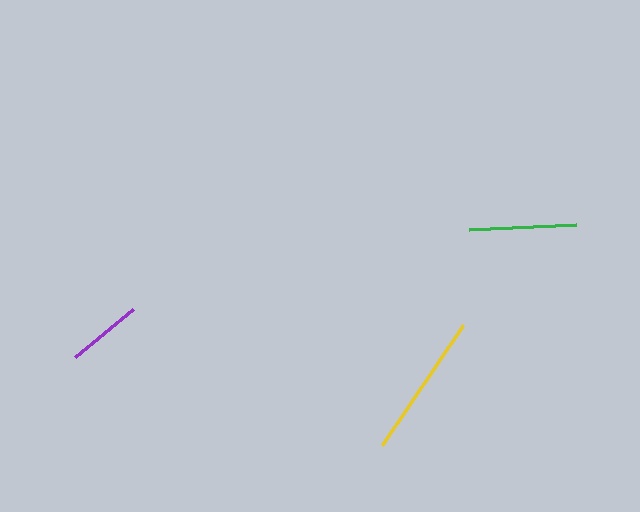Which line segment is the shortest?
The purple line is the shortest at approximately 76 pixels.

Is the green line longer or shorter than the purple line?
The green line is longer than the purple line.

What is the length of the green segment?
The green segment is approximately 107 pixels long.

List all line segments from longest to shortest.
From longest to shortest: yellow, green, purple.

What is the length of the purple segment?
The purple segment is approximately 76 pixels long.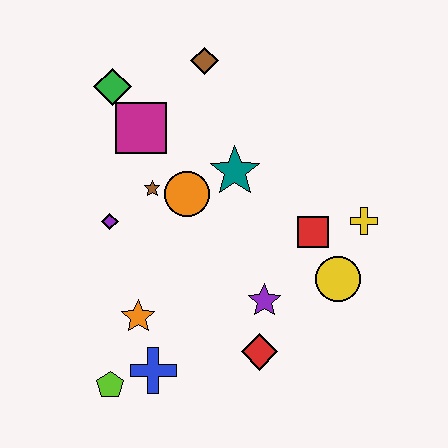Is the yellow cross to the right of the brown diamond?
Yes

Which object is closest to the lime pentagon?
The blue cross is closest to the lime pentagon.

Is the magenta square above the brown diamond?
No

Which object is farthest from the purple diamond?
The yellow cross is farthest from the purple diamond.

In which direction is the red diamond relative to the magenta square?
The red diamond is below the magenta square.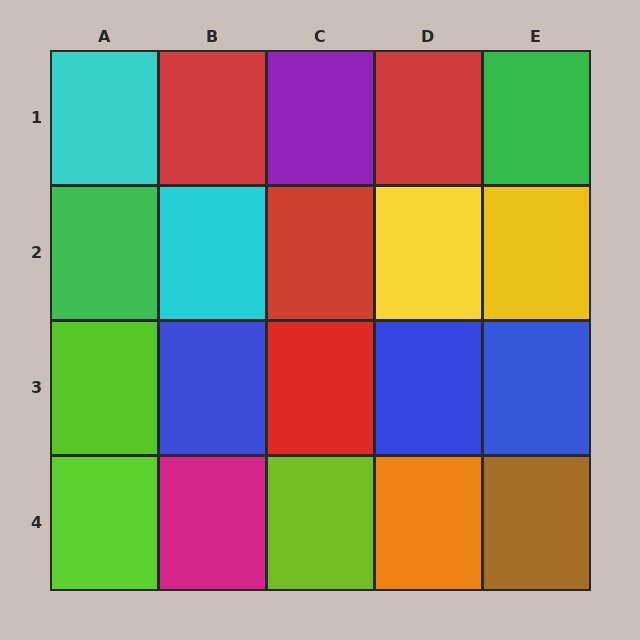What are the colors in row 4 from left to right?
Lime, magenta, lime, orange, brown.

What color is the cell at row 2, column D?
Yellow.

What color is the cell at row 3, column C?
Red.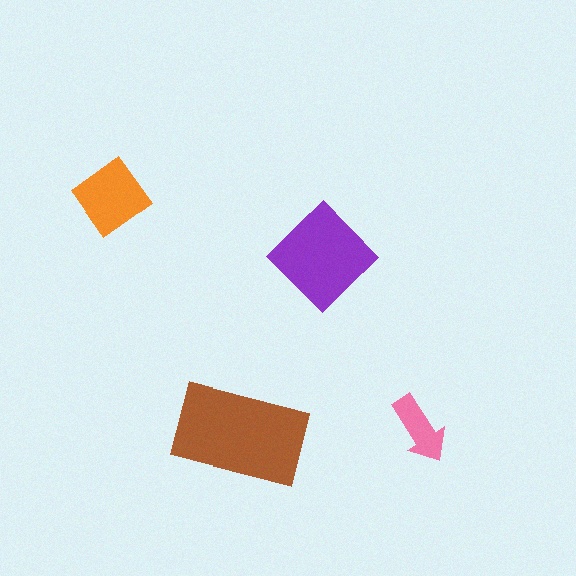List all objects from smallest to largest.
The pink arrow, the orange diamond, the purple diamond, the brown rectangle.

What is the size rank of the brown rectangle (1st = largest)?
1st.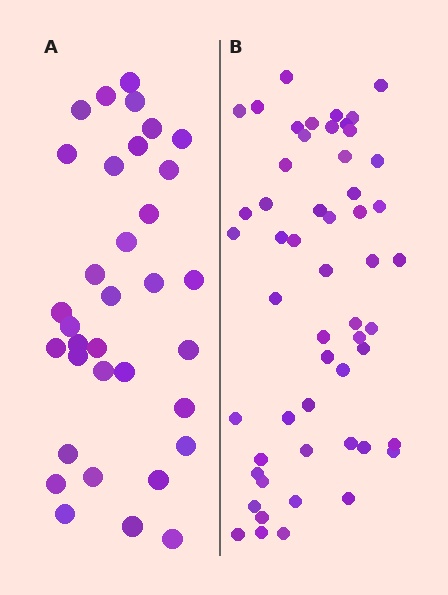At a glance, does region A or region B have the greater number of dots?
Region B (the right region) has more dots.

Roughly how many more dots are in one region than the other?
Region B has approximately 20 more dots than region A.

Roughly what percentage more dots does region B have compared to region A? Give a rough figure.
About 60% more.